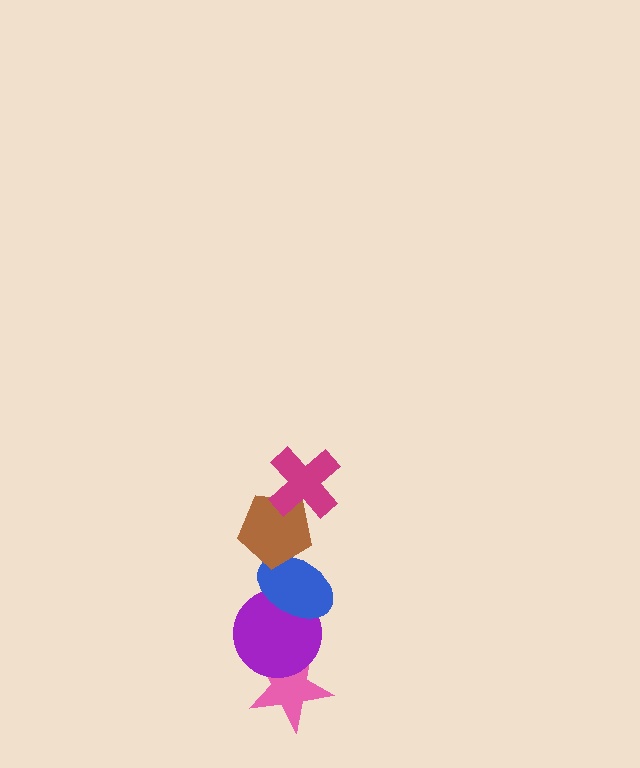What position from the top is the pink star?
The pink star is 5th from the top.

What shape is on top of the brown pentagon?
The magenta cross is on top of the brown pentagon.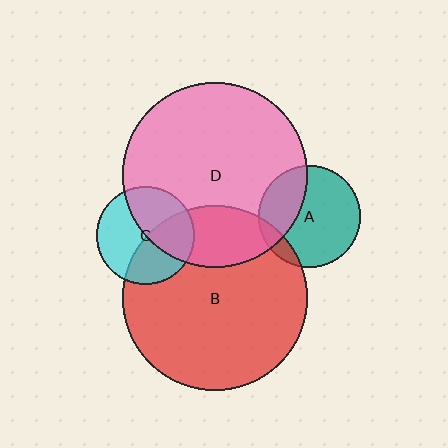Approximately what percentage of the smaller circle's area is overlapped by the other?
Approximately 10%.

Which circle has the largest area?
Circle D (pink).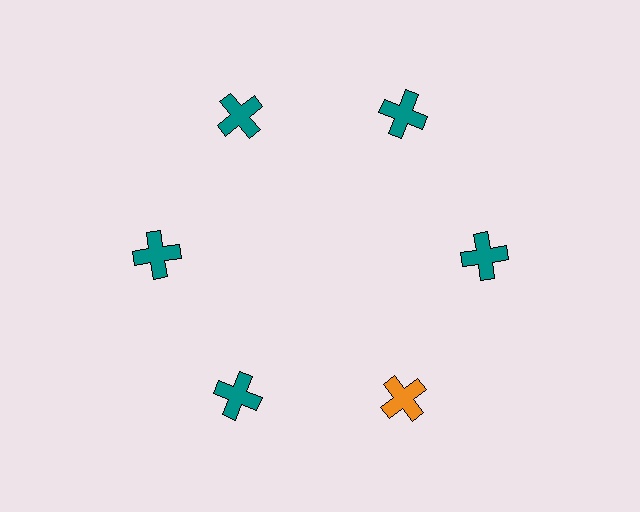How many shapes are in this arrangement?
There are 6 shapes arranged in a ring pattern.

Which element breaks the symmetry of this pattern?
The orange cross at roughly the 5 o'clock position breaks the symmetry. All other shapes are teal crosses.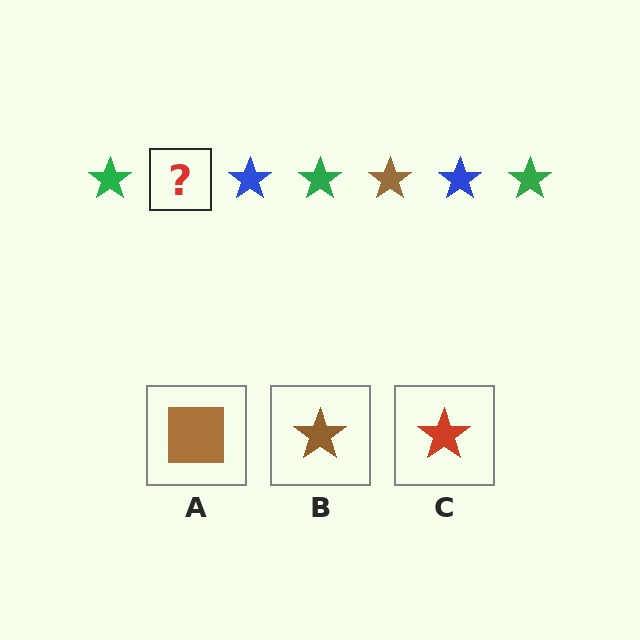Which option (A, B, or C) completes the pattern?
B.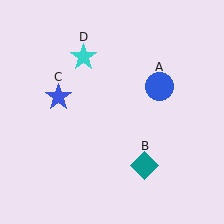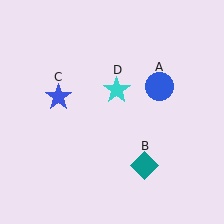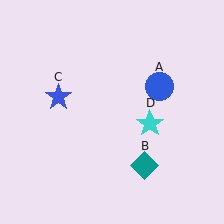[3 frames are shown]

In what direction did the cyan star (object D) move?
The cyan star (object D) moved down and to the right.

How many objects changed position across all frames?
1 object changed position: cyan star (object D).